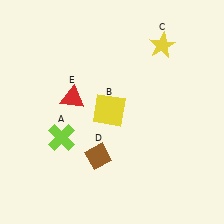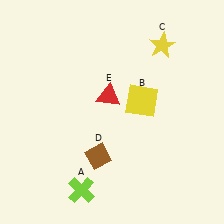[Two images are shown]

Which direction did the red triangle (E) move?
The red triangle (E) moved right.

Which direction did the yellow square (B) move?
The yellow square (B) moved right.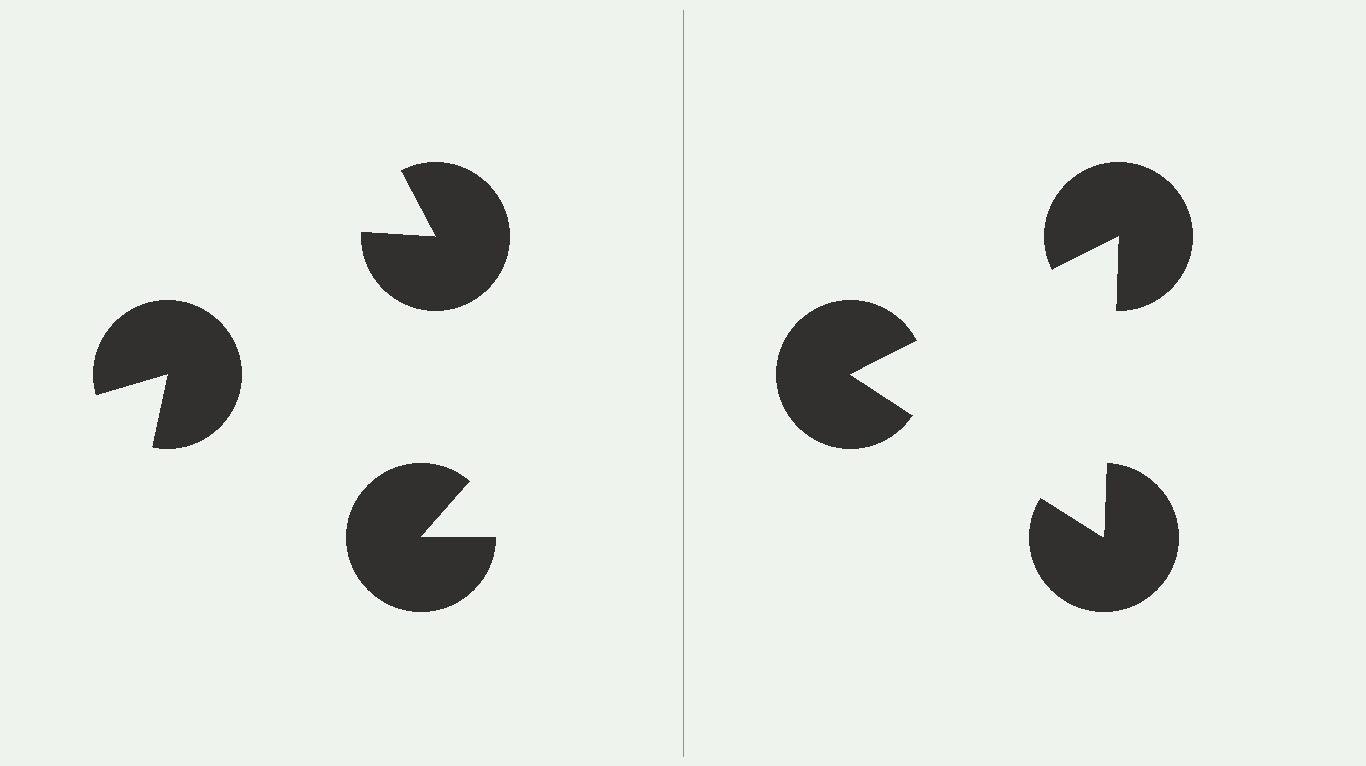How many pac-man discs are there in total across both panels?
6 — 3 on each side.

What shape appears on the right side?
An illusory triangle.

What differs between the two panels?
The pac-man discs are positioned identically on both sides; only the wedge orientations differ. On the right they align to a triangle; on the left they are misaligned.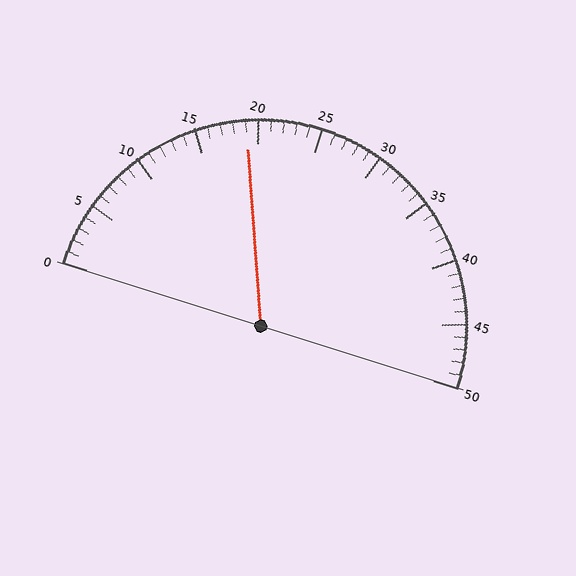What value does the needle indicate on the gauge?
The needle indicates approximately 19.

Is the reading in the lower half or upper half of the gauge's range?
The reading is in the lower half of the range (0 to 50).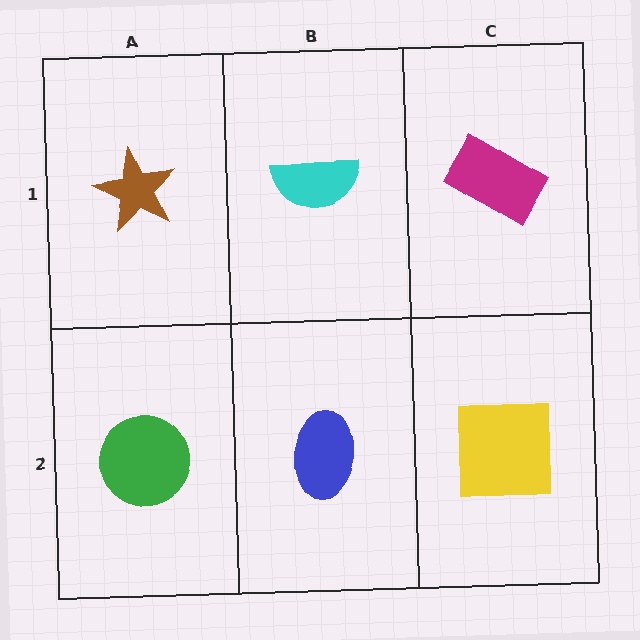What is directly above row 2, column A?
A brown star.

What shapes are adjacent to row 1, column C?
A yellow square (row 2, column C), a cyan semicircle (row 1, column B).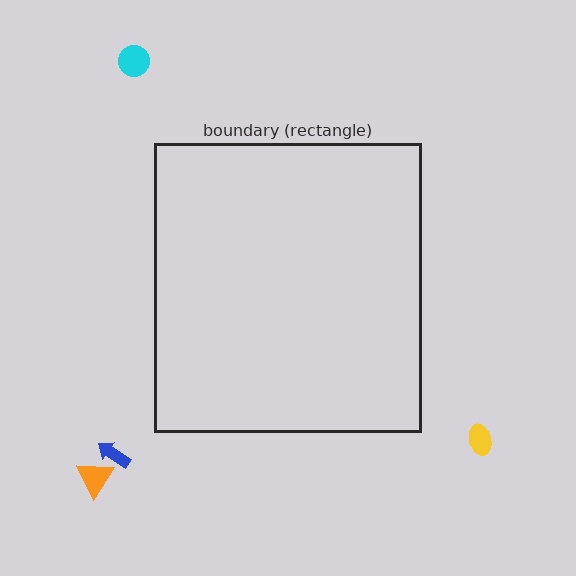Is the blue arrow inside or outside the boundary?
Outside.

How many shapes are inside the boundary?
0 inside, 4 outside.